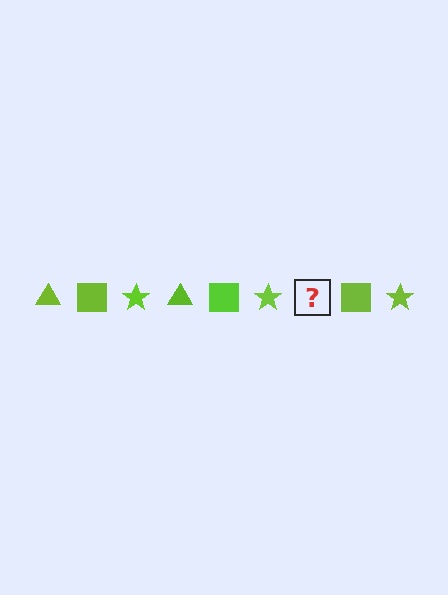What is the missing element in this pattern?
The missing element is a lime triangle.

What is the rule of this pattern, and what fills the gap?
The rule is that the pattern cycles through triangle, square, star shapes in lime. The gap should be filled with a lime triangle.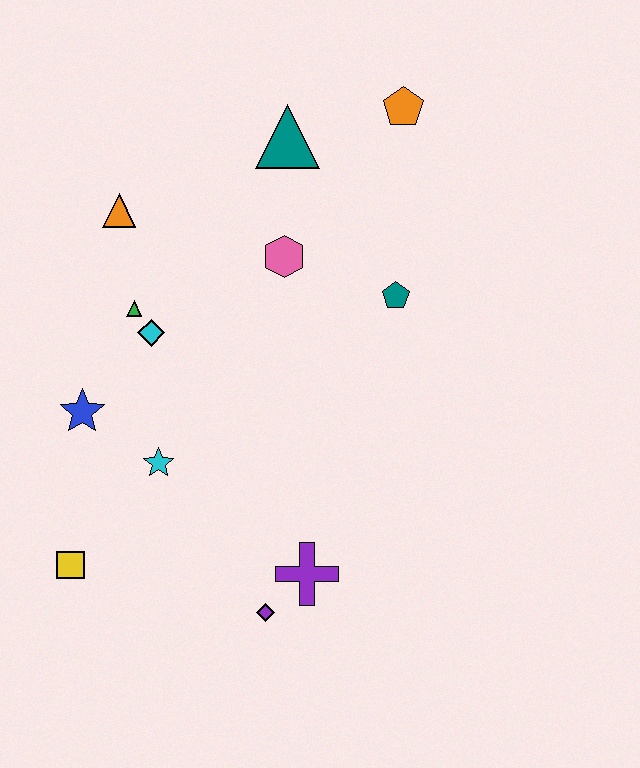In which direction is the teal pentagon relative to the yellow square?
The teal pentagon is to the right of the yellow square.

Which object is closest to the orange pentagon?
The teal triangle is closest to the orange pentagon.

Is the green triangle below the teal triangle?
Yes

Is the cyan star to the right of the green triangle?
Yes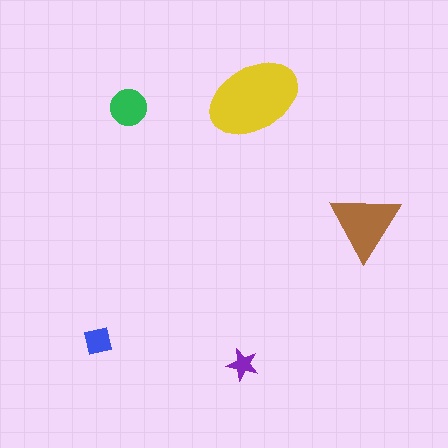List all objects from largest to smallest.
The yellow ellipse, the brown triangle, the green circle, the blue square, the purple star.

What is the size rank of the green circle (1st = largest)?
3rd.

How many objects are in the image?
There are 5 objects in the image.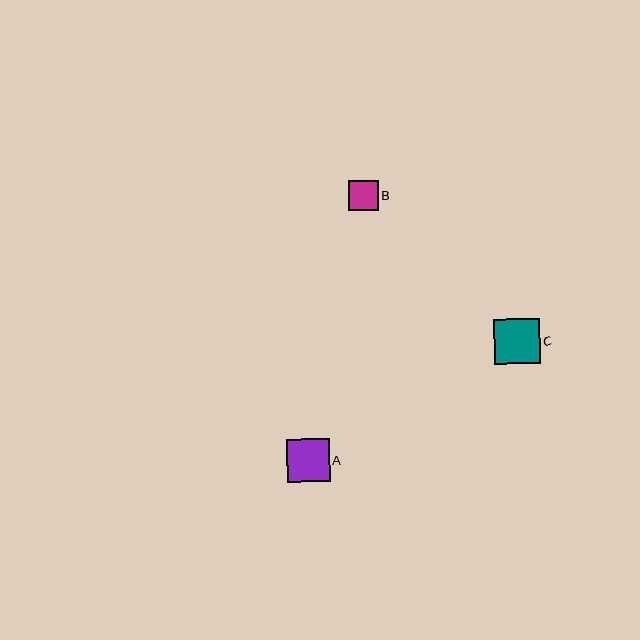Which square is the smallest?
Square B is the smallest with a size of approximately 30 pixels.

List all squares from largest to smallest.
From largest to smallest: C, A, B.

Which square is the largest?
Square C is the largest with a size of approximately 45 pixels.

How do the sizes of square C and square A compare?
Square C and square A are approximately the same size.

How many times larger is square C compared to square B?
Square C is approximately 1.5 times the size of square B.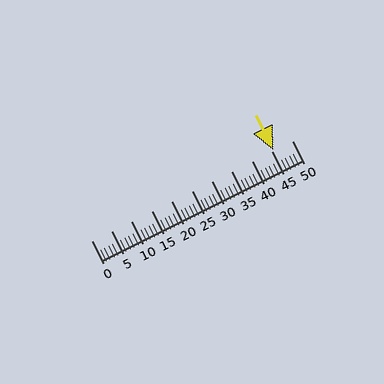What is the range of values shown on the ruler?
The ruler shows values from 0 to 50.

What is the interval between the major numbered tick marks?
The major tick marks are spaced 5 units apart.